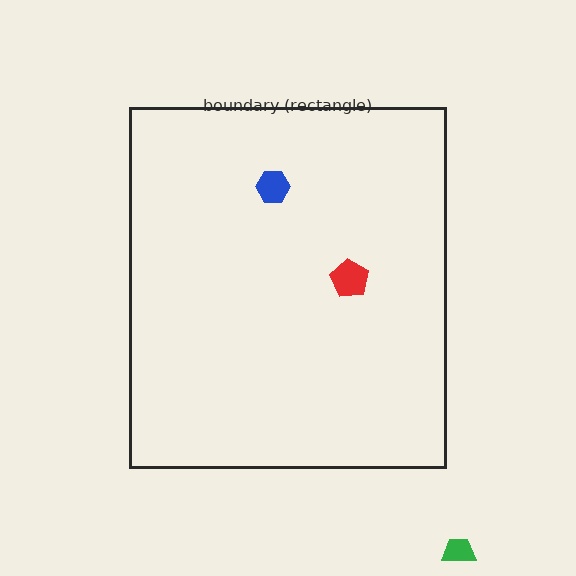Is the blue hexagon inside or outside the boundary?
Inside.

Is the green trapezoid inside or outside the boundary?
Outside.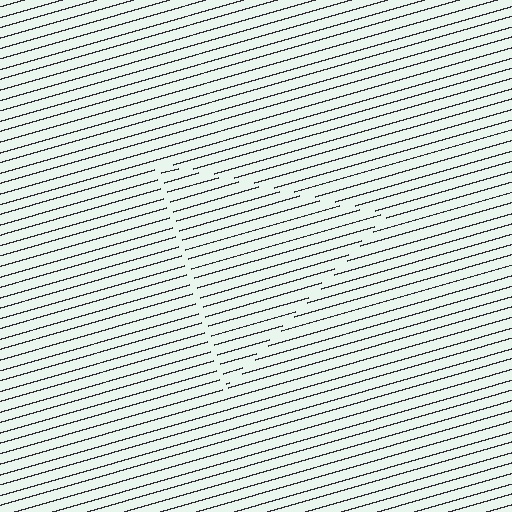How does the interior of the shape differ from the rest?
The interior of the shape contains the same grating, shifted by half a period — the contour is defined by the phase discontinuity where line-ends from the inner and outer gratings abut.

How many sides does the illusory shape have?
3 sides — the line-ends trace a triangle.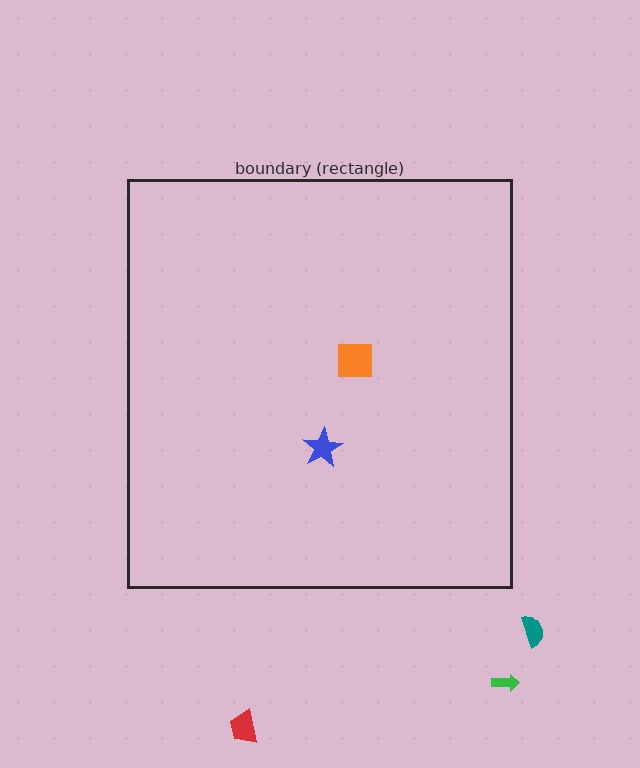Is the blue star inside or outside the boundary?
Inside.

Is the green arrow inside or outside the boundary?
Outside.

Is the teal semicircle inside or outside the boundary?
Outside.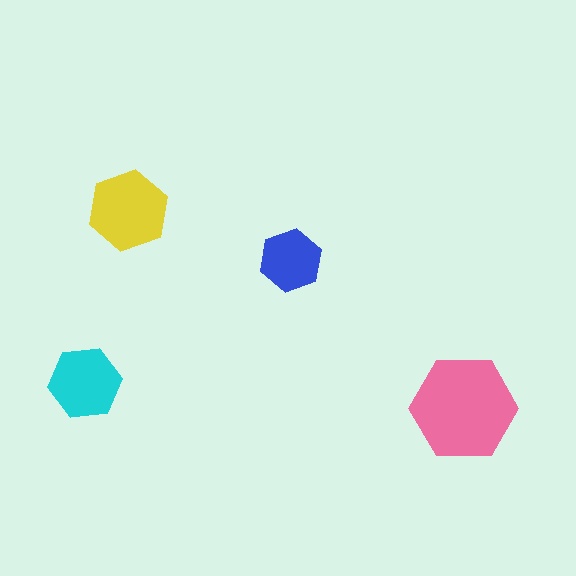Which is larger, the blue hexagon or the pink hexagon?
The pink one.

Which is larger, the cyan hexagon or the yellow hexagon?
The yellow one.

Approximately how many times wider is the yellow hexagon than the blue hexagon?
About 1.5 times wider.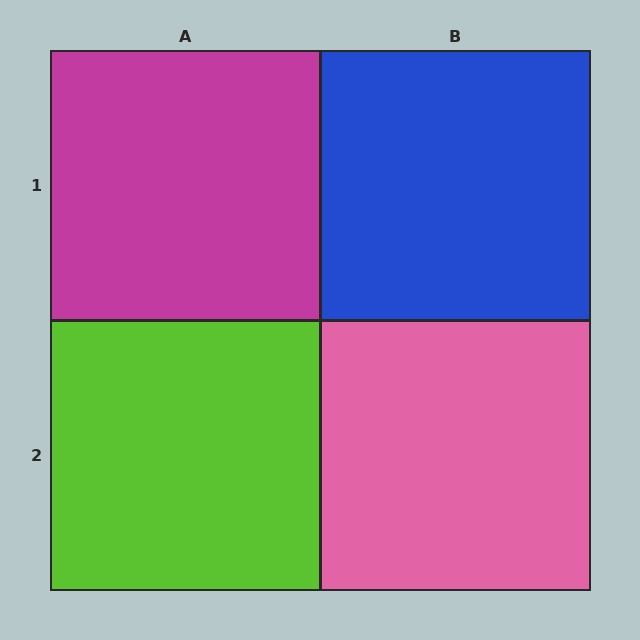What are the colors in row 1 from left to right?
Magenta, blue.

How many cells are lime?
1 cell is lime.